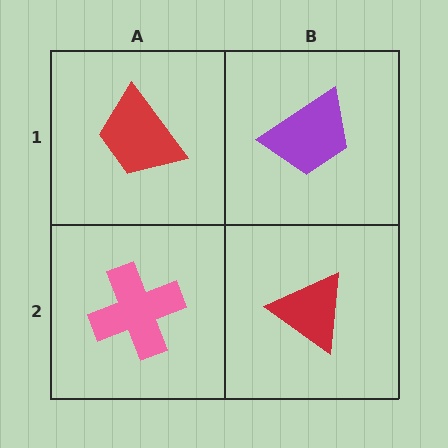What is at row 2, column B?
A red triangle.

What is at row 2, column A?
A pink cross.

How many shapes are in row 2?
2 shapes.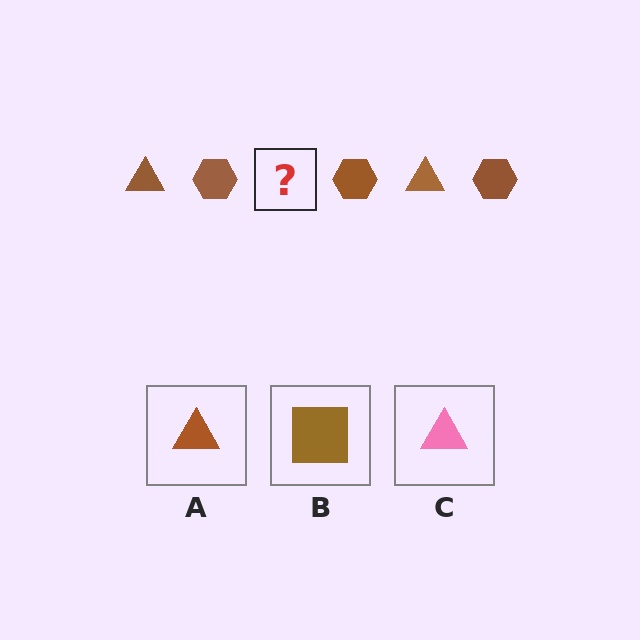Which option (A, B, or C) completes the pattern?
A.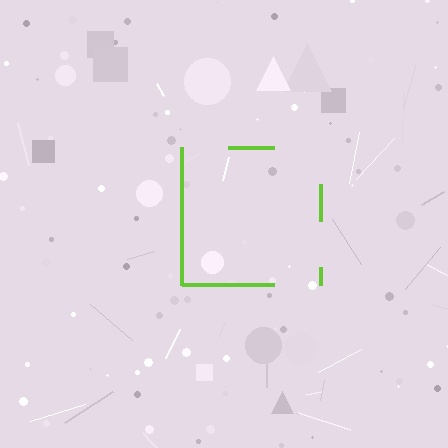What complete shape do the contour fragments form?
The contour fragments form a square.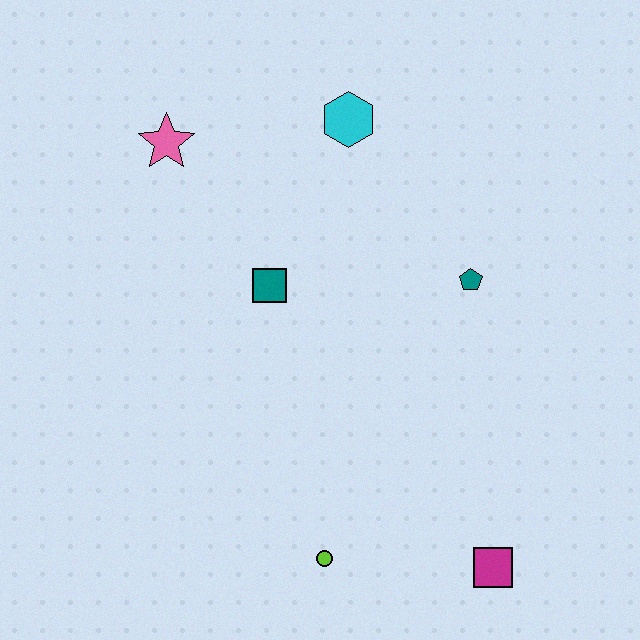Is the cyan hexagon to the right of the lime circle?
Yes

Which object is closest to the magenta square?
The lime circle is closest to the magenta square.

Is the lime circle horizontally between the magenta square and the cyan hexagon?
No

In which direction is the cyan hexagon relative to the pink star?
The cyan hexagon is to the right of the pink star.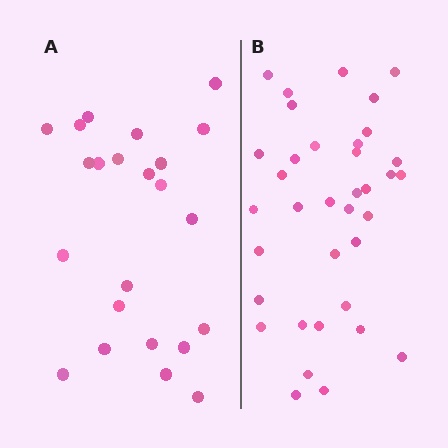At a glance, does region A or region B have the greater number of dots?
Region B (the right region) has more dots.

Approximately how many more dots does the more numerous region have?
Region B has approximately 15 more dots than region A.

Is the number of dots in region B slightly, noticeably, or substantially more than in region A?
Region B has substantially more. The ratio is roughly 1.6 to 1.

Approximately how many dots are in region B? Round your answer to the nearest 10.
About 40 dots. (The exact count is 36, which rounds to 40.)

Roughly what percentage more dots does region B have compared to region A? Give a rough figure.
About 55% more.